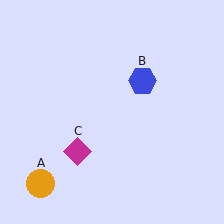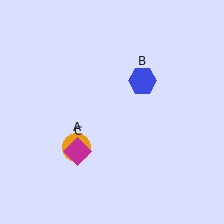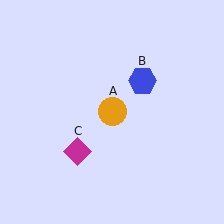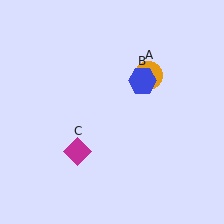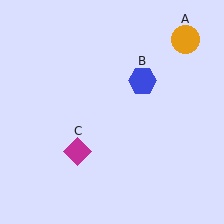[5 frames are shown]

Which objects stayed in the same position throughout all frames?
Blue hexagon (object B) and magenta diamond (object C) remained stationary.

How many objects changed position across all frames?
1 object changed position: orange circle (object A).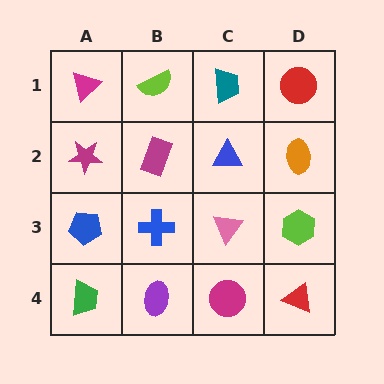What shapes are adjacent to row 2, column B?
A lime semicircle (row 1, column B), a blue cross (row 3, column B), a magenta star (row 2, column A), a blue triangle (row 2, column C).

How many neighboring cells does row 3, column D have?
3.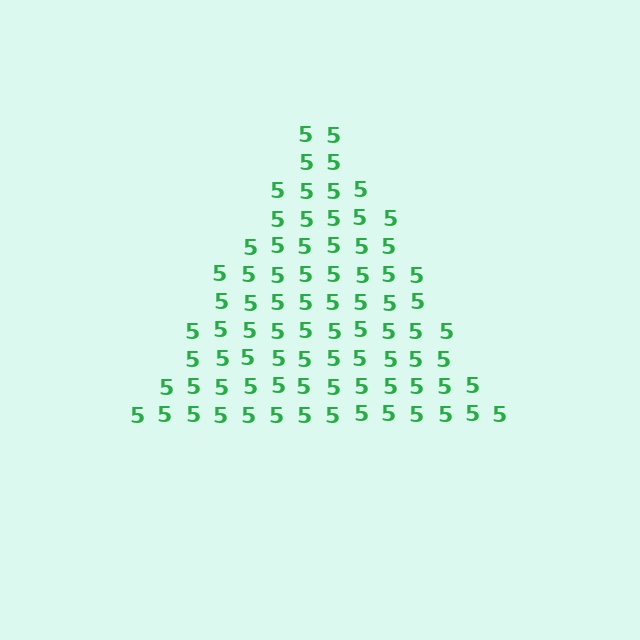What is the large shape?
The large shape is a triangle.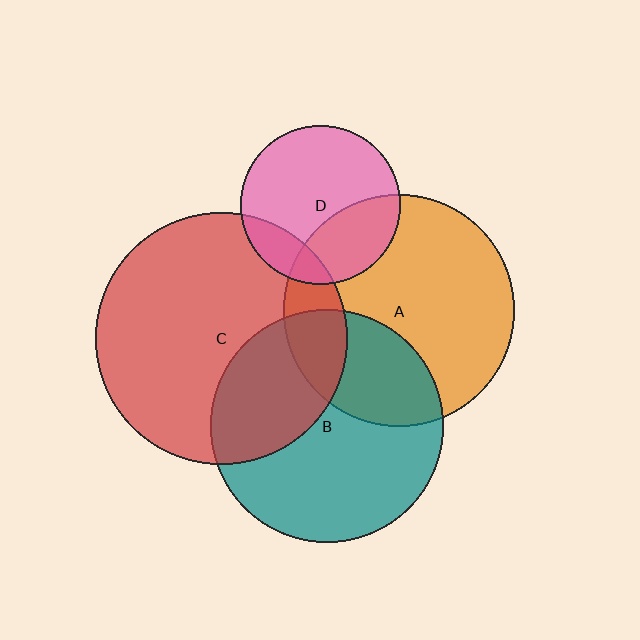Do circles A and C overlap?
Yes.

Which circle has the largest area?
Circle C (red).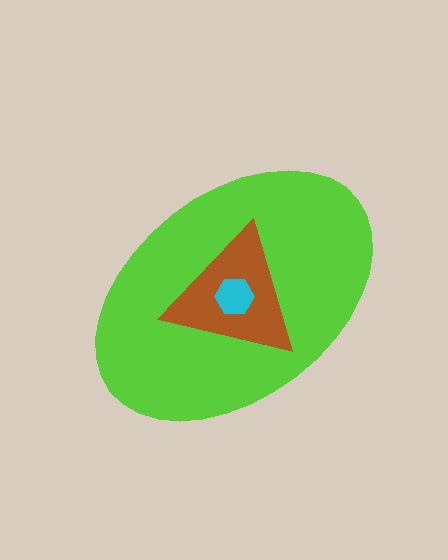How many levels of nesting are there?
3.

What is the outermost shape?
The lime ellipse.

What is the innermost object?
The cyan hexagon.